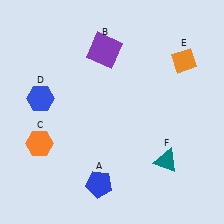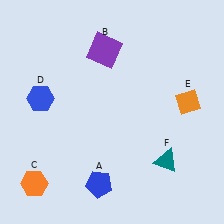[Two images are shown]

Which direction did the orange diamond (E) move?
The orange diamond (E) moved down.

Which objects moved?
The objects that moved are: the orange hexagon (C), the orange diamond (E).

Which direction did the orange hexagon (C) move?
The orange hexagon (C) moved down.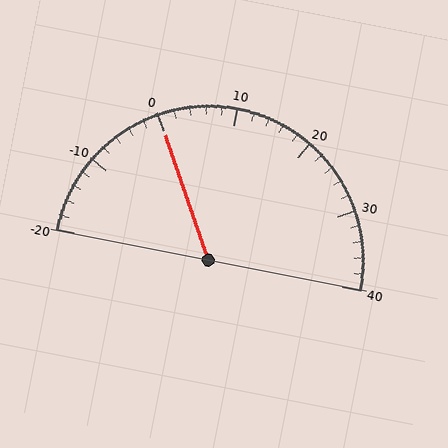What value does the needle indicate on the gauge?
The needle indicates approximately 0.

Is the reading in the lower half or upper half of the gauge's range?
The reading is in the lower half of the range (-20 to 40).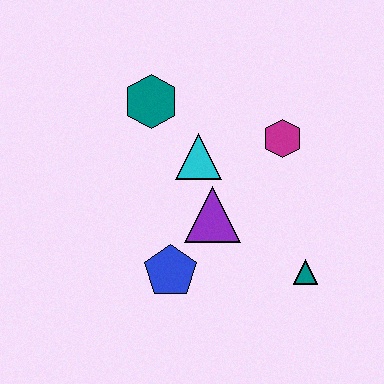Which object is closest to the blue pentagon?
The purple triangle is closest to the blue pentagon.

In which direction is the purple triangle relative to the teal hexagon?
The purple triangle is below the teal hexagon.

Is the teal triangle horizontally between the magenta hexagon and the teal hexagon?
No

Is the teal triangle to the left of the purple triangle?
No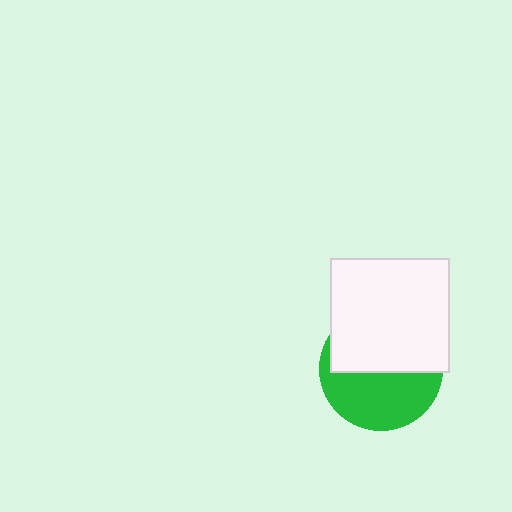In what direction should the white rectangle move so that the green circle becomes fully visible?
The white rectangle should move up. That is the shortest direction to clear the overlap and leave the green circle fully visible.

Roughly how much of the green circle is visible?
About half of it is visible (roughly 48%).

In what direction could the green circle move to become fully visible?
The green circle could move down. That would shift it out from behind the white rectangle entirely.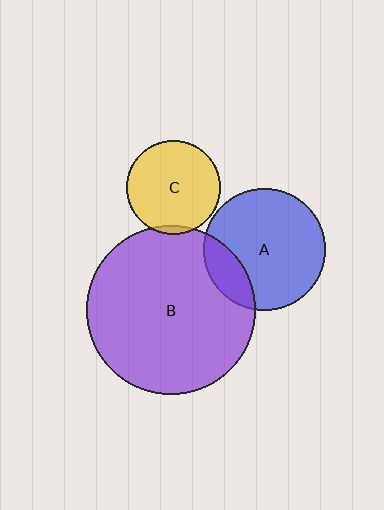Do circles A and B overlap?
Yes.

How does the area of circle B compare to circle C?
Approximately 3.2 times.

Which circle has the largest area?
Circle B (purple).